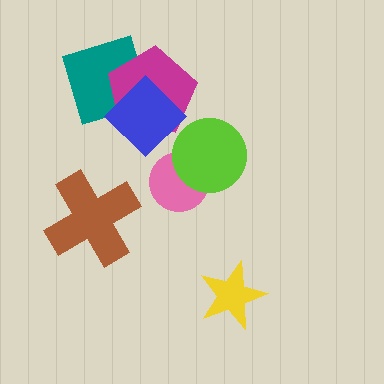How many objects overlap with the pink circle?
1 object overlaps with the pink circle.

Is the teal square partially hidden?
Yes, it is partially covered by another shape.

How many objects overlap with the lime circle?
1 object overlaps with the lime circle.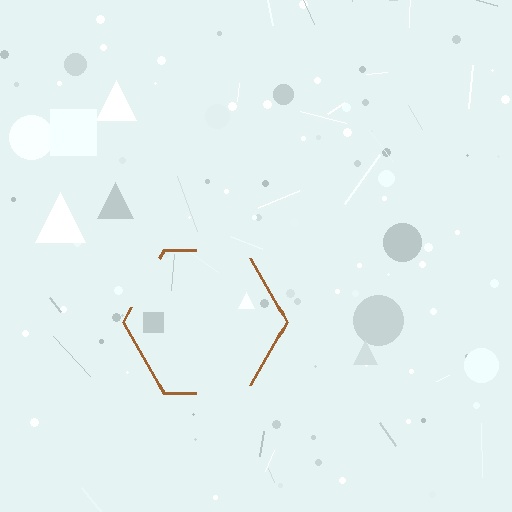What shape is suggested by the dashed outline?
The dashed outline suggests a hexagon.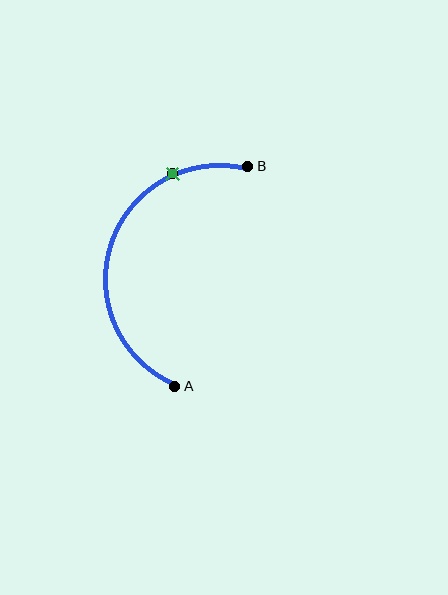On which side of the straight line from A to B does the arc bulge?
The arc bulges to the left of the straight line connecting A and B.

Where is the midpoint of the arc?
The arc midpoint is the point on the curve farthest from the straight line joining A and B. It sits to the left of that line.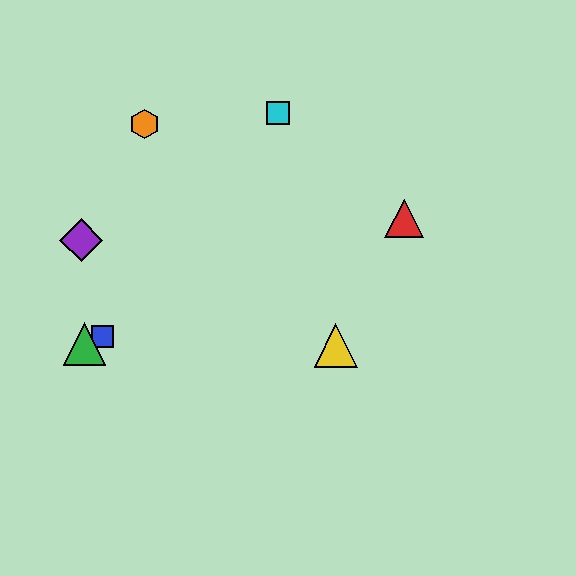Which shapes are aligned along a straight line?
The red triangle, the blue square, the green triangle are aligned along a straight line.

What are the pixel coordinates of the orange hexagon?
The orange hexagon is at (145, 124).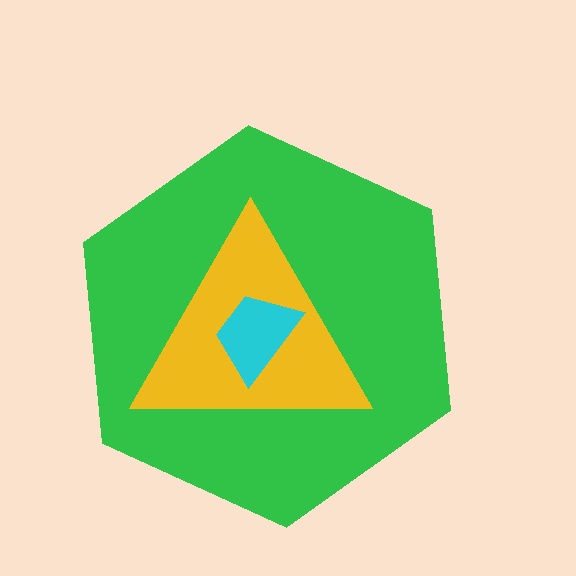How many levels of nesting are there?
3.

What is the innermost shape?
The cyan trapezoid.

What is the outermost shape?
The green hexagon.